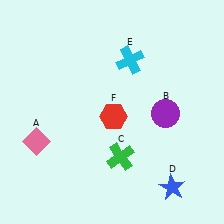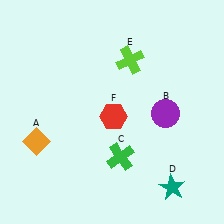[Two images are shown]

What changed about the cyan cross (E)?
In Image 1, E is cyan. In Image 2, it changed to lime.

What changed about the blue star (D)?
In Image 1, D is blue. In Image 2, it changed to teal.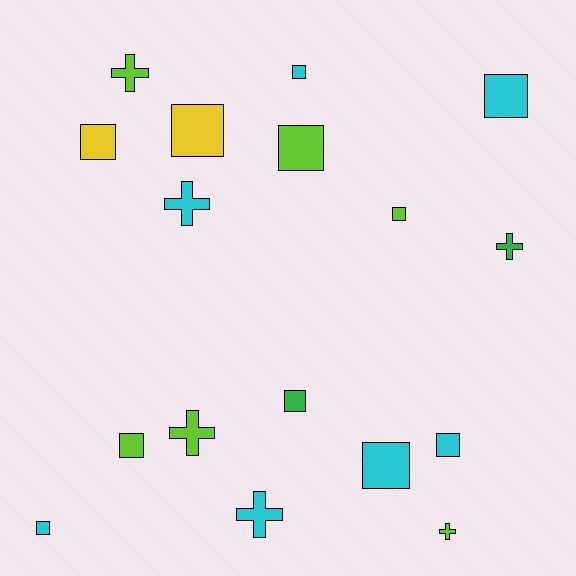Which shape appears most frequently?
Square, with 11 objects.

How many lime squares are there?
There are 3 lime squares.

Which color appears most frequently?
Cyan, with 7 objects.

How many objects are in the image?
There are 17 objects.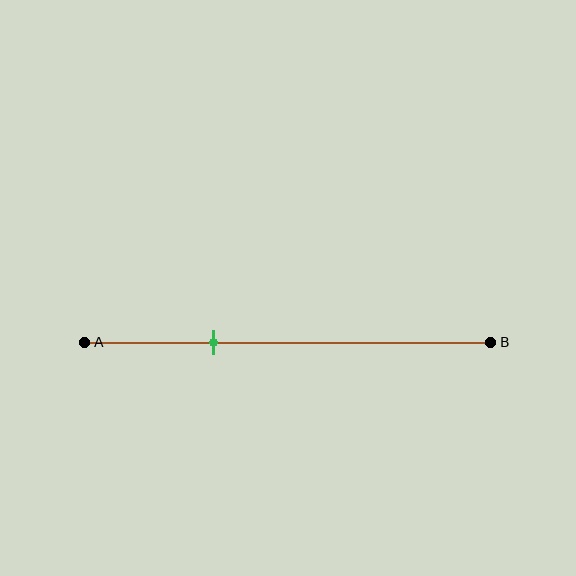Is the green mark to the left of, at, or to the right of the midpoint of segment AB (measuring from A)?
The green mark is to the left of the midpoint of segment AB.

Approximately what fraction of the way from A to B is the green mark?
The green mark is approximately 30% of the way from A to B.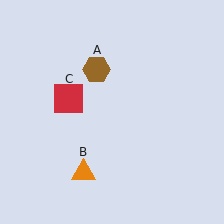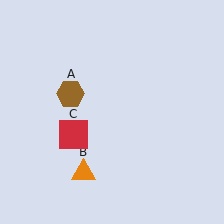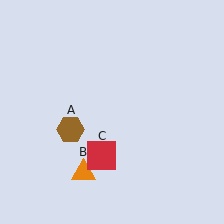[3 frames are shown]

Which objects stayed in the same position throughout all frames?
Orange triangle (object B) remained stationary.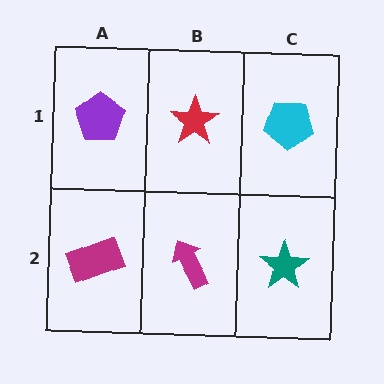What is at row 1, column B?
A red star.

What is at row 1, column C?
A cyan pentagon.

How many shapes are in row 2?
3 shapes.